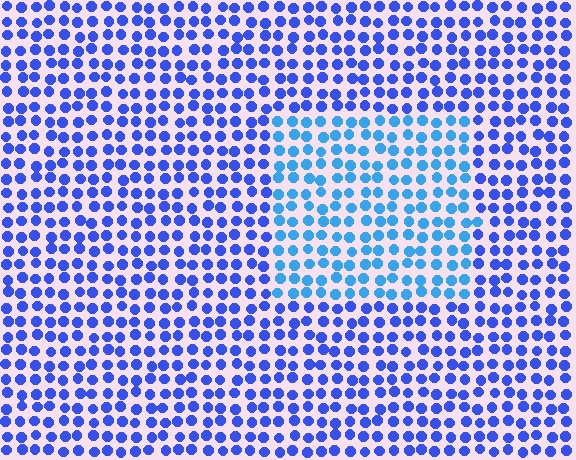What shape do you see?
I see a rectangle.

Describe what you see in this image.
The image is filled with small blue elements in a uniform arrangement. A rectangle-shaped region is visible where the elements are tinted to a slightly different hue, forming a subtle color boundary.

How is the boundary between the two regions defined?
The boundary is defined purely by a slight shift in hue (about 29 degrees). Spacing, size, and orientation are identical on both sides.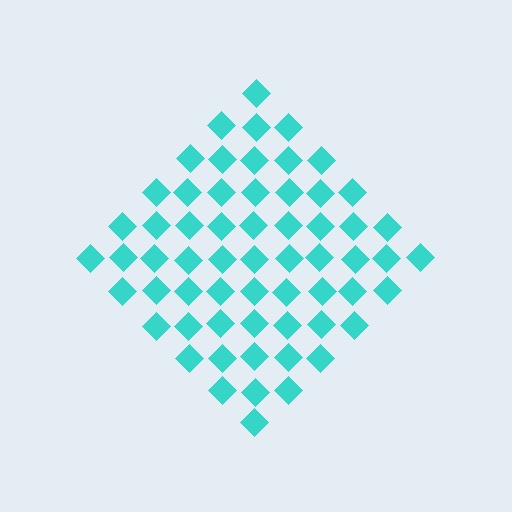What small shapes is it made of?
It is made of small diamonds.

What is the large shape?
The large shape is a diamond.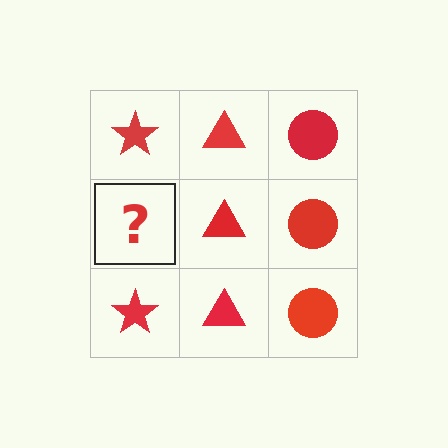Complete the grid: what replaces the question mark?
The question mark should be replaced with a red star.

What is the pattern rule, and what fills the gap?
The rule is that each column has a consistent shape. The gap should be filled with a red star.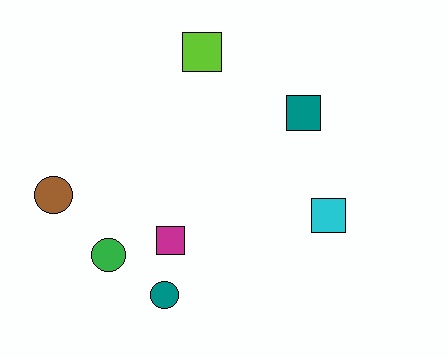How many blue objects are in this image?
There are no blue objects.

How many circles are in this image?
There are 3 circles.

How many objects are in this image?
There are 7 objects.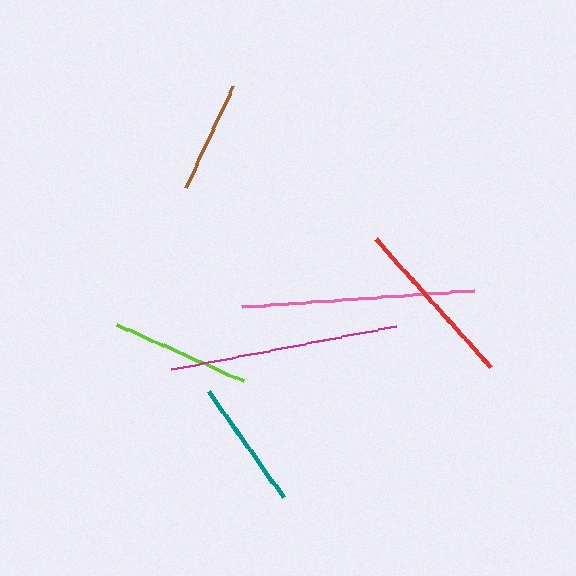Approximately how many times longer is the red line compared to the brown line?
The red line is approximately 1.6 times the length of the brown line.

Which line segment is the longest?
The pink line is the longest at approximately 233 pixels.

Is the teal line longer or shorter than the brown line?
The teal line is longer than the brown line.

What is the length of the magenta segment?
The magenta segment is approximately 229 pixels long.